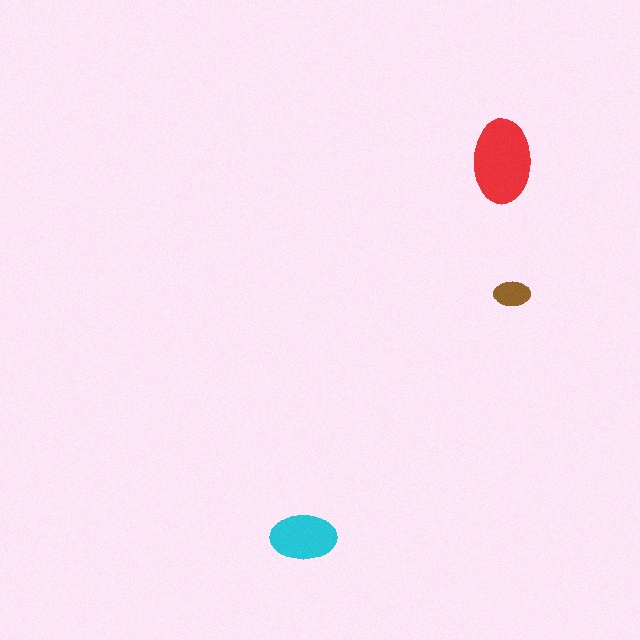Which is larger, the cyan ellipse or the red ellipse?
The red one.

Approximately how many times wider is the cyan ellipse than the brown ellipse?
About 2 times wider.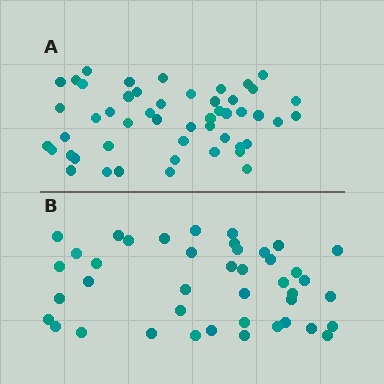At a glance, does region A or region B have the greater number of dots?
Region A (the top region) has more dots.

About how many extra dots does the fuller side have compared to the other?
Region A has roughly 8 or so more dots than region B.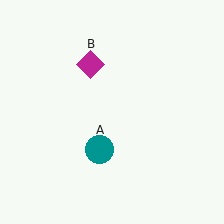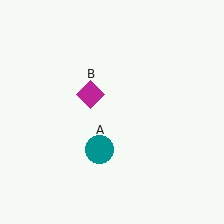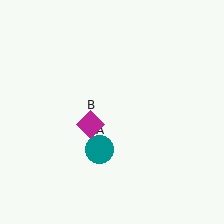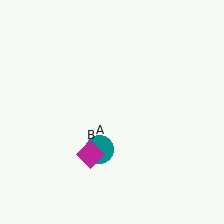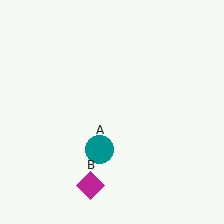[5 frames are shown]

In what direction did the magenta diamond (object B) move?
The magenta diamond (object B) moved down.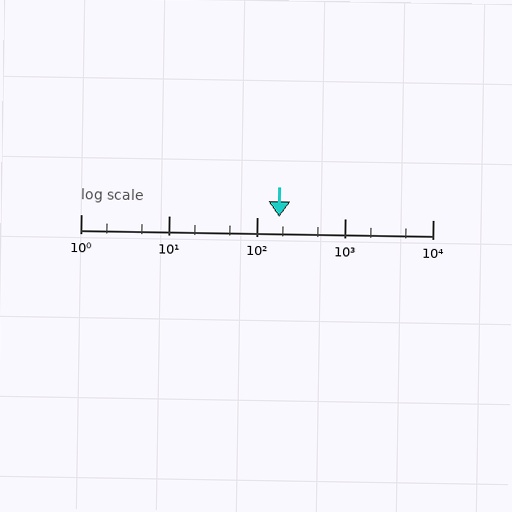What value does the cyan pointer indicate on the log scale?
The pointer indicates approximately 180.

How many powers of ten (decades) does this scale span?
The scale spans 4 decades, from 1 to 10000.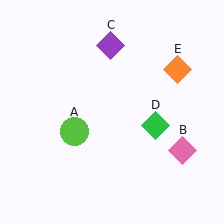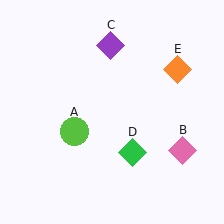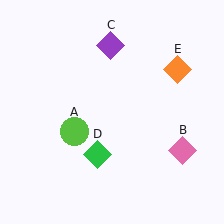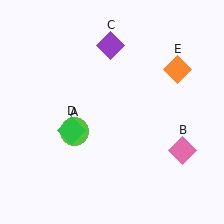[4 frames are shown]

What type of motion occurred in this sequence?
The green diamond (object D) rotated clockwise around the center of the scene.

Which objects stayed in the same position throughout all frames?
Lime circle (object A) and pink diamond (object B) and purple diamond (object C) and orange diamond (object E) remained stationary.